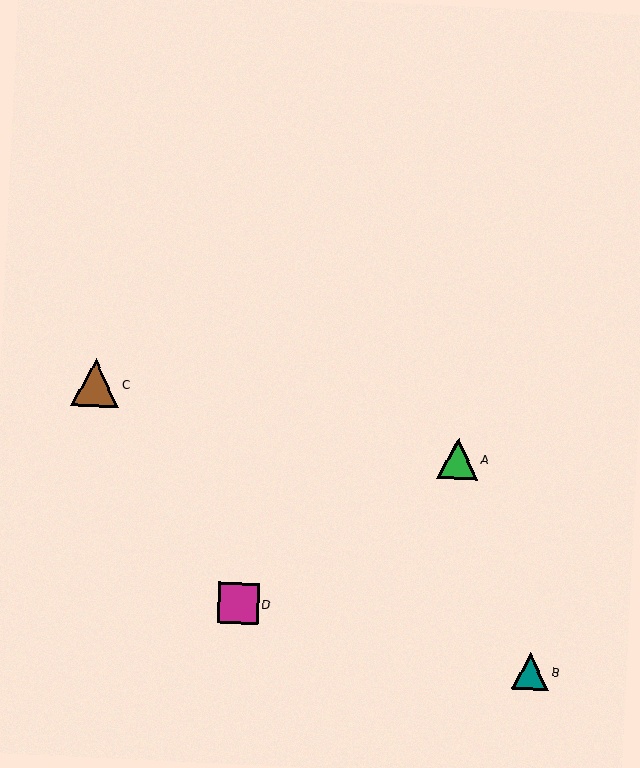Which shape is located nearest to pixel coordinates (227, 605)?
The magenta square (labeled D) at (238, 603) is nearest to that location.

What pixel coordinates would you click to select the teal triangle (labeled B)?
Click at (530, 671) to select the teal triangle B.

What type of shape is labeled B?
Shape B is a teal triangle.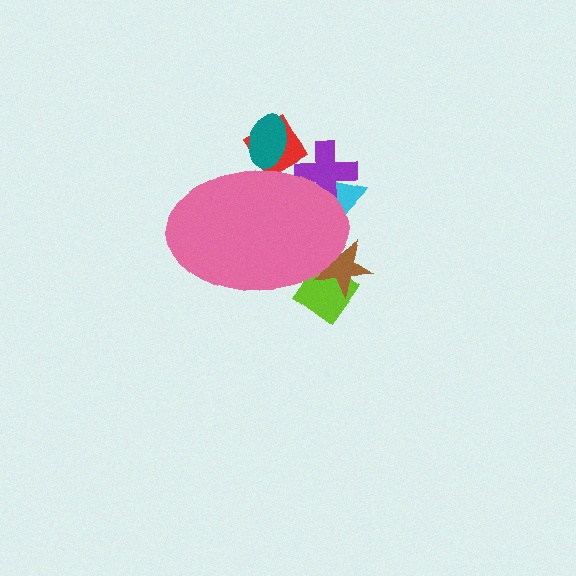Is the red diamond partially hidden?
Yes, the red diamond is partially hidden behind the pink ellipse.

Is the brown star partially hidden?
Yes, the brown star is partially hidden behind the pink ellipse.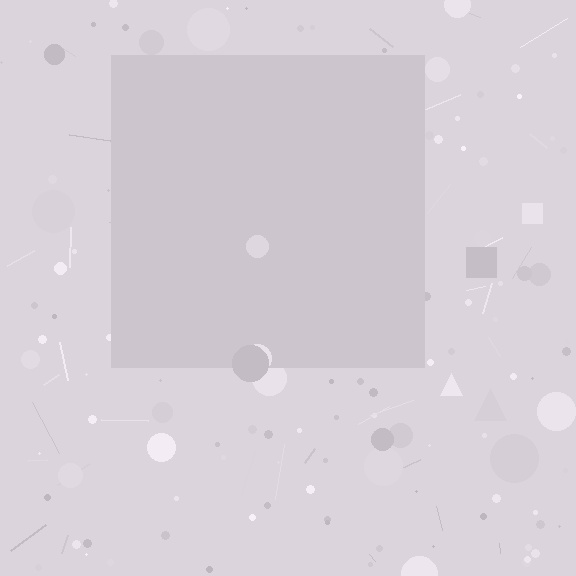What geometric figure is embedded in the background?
A square is embedded in the background.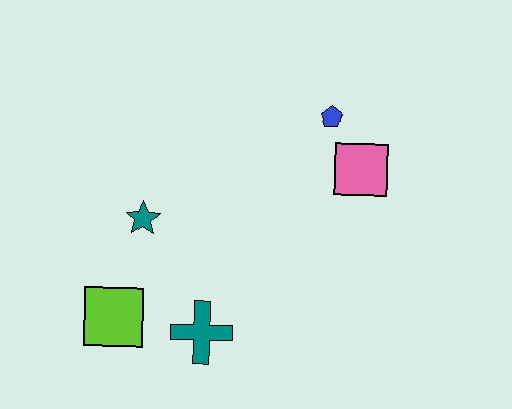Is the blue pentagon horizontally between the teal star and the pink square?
Yes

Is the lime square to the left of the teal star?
Yes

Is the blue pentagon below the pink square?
No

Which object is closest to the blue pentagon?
The pink square is closest to the blue pentagon.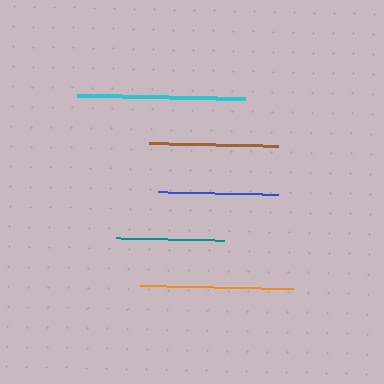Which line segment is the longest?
The cyan line is the longest at approximately 168 pixels.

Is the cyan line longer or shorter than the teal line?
The cyan line is longer than the teal line.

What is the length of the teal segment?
The teal segment is approximately 108 pixels long.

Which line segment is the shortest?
The teal line is the shortest at approximately 108 pixels.